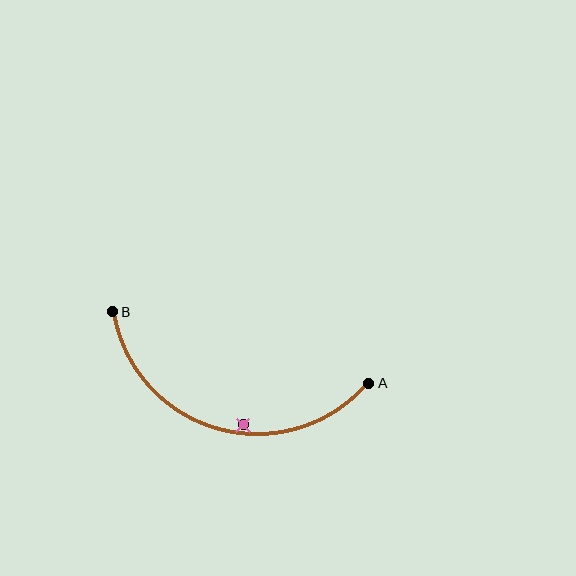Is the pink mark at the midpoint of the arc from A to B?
No — the pink mark does not lie on the arc at all. It sits slightly inside the curve.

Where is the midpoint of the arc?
The arc midpoint is the point on the curve farthest from the straight line joining A and B. It sits below that line.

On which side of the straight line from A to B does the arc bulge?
The arc bulges below the straight line connecting A and B.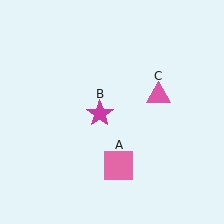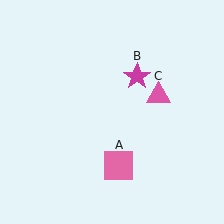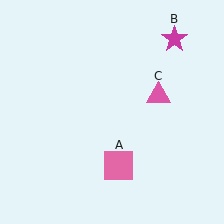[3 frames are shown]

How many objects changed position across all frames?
1 object changed position: magenta star (object B).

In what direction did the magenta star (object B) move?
The magenta star (object B) moved up and to the right.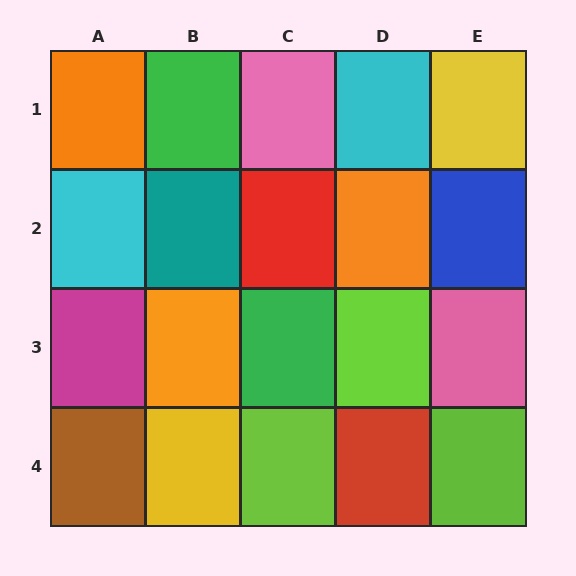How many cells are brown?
1 cell is brown.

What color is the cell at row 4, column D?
Red.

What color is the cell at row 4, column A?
Brown.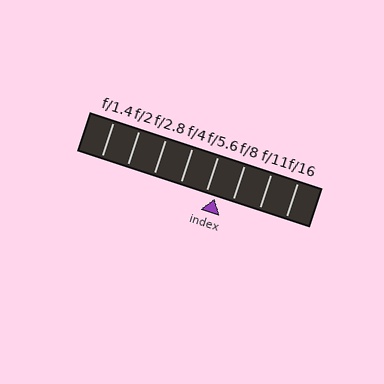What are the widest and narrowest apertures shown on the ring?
The widest aperture shown is f/1.4 and the narrowest is f/16.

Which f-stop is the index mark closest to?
The index mark is closest to f/5.6.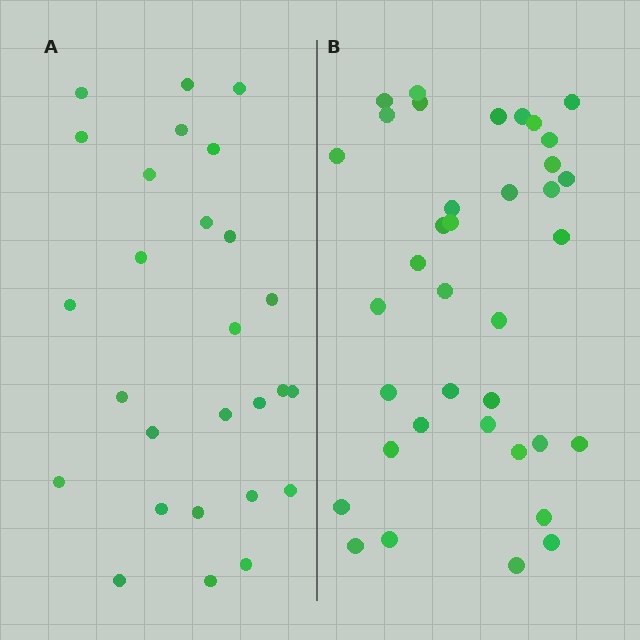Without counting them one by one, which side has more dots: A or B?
Region B (the right region) has more dots.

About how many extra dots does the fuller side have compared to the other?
Region B has roughly 10 or so more dots than region A.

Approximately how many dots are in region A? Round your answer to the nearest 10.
About 30 dots. (The exact count is 27, which rounds to 30.)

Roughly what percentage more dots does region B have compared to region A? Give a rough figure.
About 35% more.